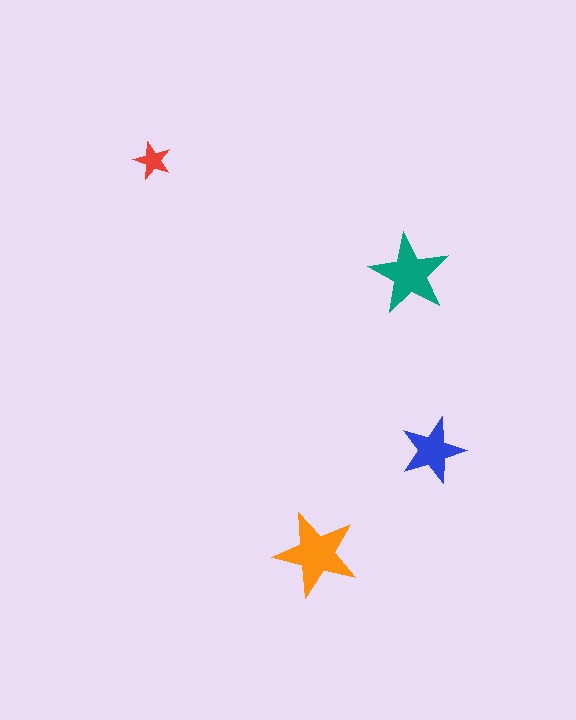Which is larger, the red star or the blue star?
The blue one.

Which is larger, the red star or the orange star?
The orange one.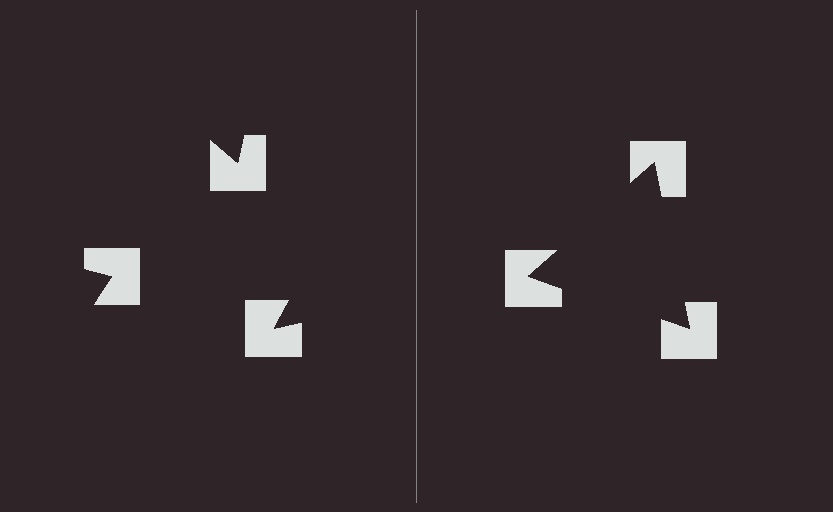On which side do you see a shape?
An illusory triangle appears on the right side. On the left side the wedge cuts are rotated, so no coherent shape forms.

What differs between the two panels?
The notched squares are positioned identically on both sides; only the wedge orientations differ. On the right they align to a triangle; on the left they are misaligned.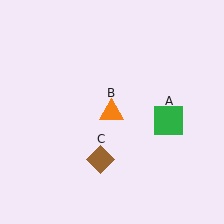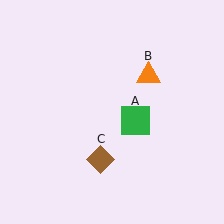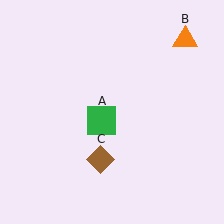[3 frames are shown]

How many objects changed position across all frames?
2 objects changed position: green square (object A), orange triangle (object B).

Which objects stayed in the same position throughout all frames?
Brown diamond (object C) remained stationary.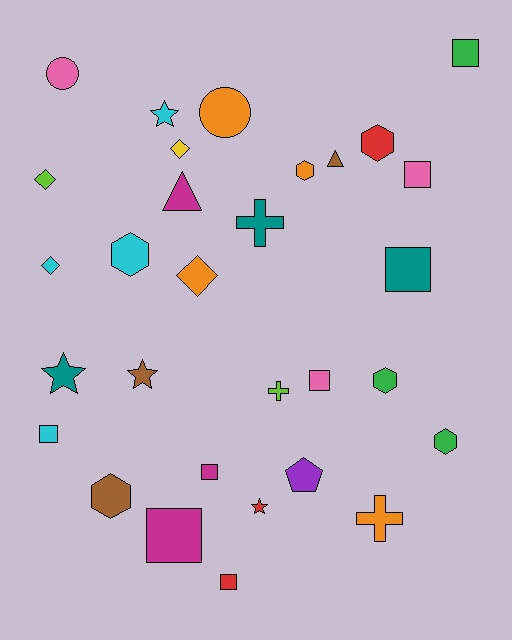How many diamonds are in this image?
There are 4 diamonds.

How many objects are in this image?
There are 30 objects.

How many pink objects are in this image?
There are 3 pink objects.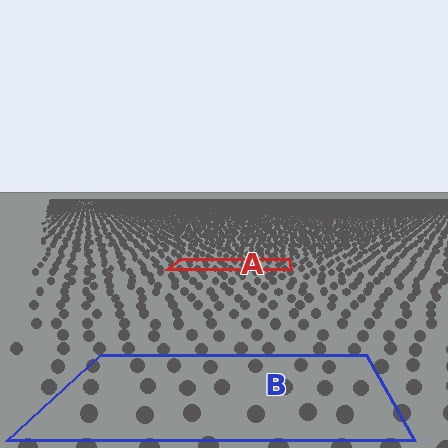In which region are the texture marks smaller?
The texture marks are smaller in region A, because it is farther away.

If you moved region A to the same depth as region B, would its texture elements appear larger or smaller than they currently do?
They would appear larger. At a closer depth, the same texture elements are projected at a bigger on-screen size.